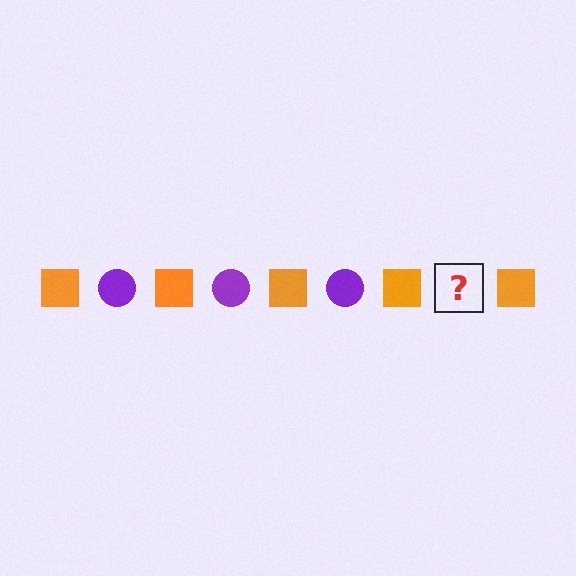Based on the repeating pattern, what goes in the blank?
The blank should be a purple circle.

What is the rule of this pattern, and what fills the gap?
The rule is that the pattern alternates between orange square and purple circle. The gap should be filled with a purple circle.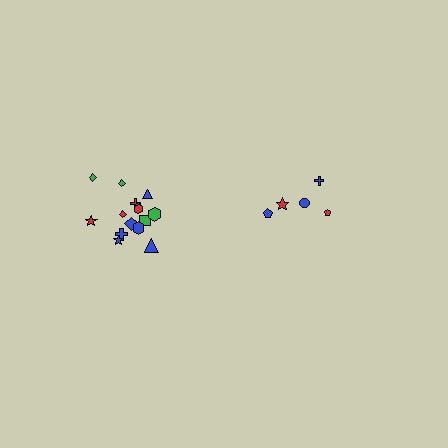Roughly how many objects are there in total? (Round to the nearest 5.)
Roughly 20 objects in total.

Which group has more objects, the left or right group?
The left group.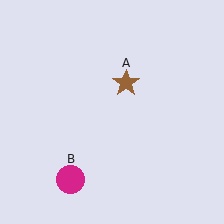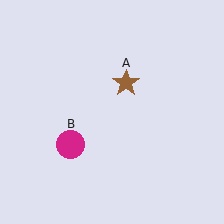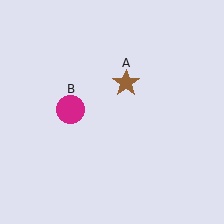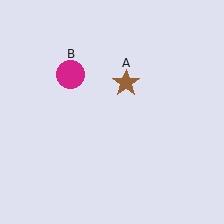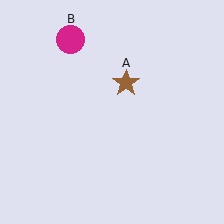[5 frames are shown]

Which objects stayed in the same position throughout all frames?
Brown star (object A) remained stationary.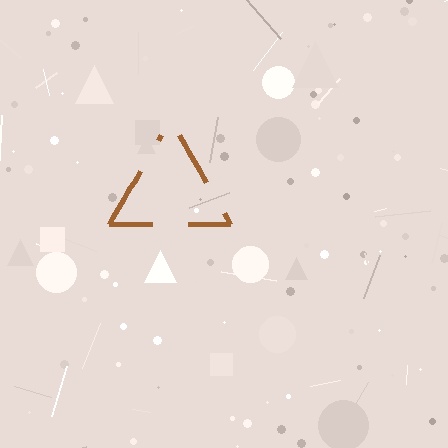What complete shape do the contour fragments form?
The contour fragments form a triangle.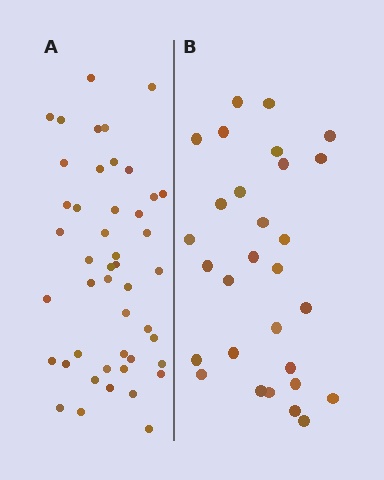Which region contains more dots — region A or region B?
Region A (the left region) has more dots.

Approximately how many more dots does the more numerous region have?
Region A has approximately 15 more dots than region B.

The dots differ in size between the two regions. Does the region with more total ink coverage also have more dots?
No. Region B has more total ink coverage because its dots are larger, but region A actually contains more individual dots. Total area can be misleading — the number of items is what matters here.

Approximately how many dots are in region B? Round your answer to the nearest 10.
About 30 dots. (The exact count is 29, which rounds to 30.)